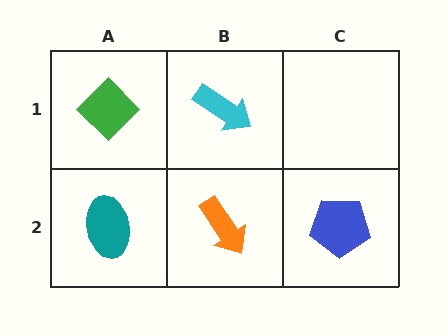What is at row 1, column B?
A cyan arrow.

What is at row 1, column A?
A green diamond.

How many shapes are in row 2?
3 shapes.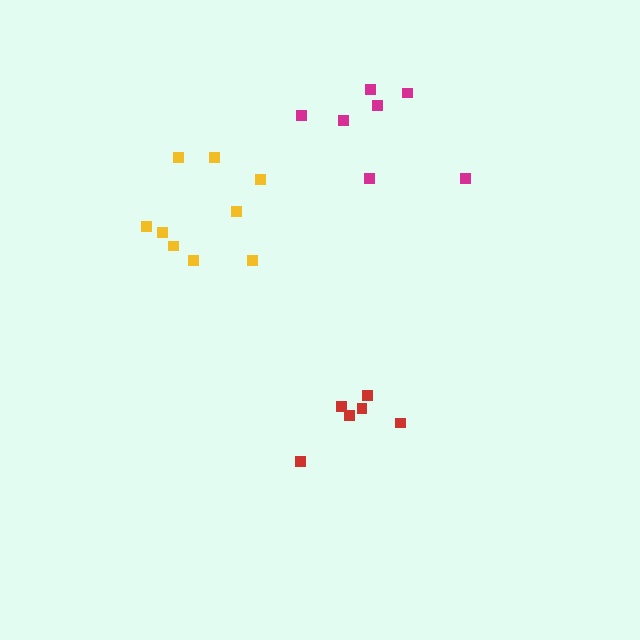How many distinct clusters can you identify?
There are 3 distinct clusters.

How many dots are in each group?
Group 1: 7 dots, Group 2: 6 dots, Group 3: 9 dots (22 total).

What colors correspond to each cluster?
The clusters are colored: magenta, red, yellow.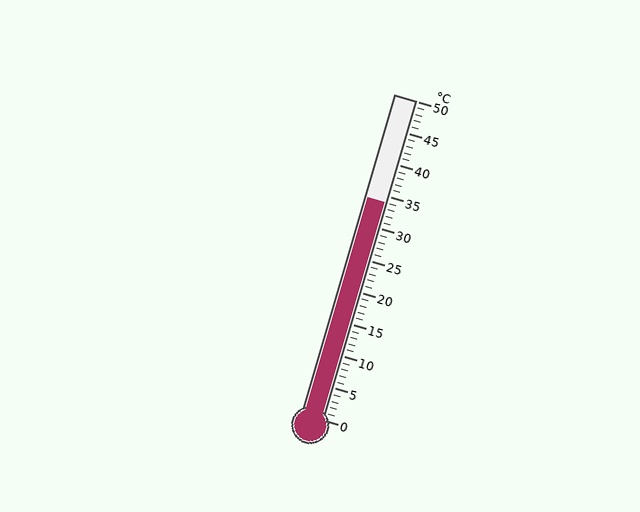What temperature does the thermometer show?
The thermometer shows approximately 34°C.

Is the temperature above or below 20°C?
The temperature is above 20°C.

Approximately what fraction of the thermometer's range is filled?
The thermometer is filled to approximately 70% of its range.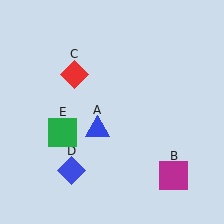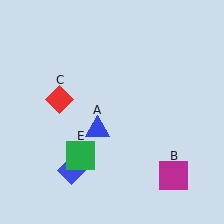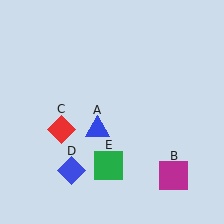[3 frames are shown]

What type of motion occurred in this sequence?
The red diamond (object C), green square (object E) rotated counterclockwise around the center of the scene.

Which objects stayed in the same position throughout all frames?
Blue triangle (object A) and magenta square (object B) and blue diamond (object D) remained stationary.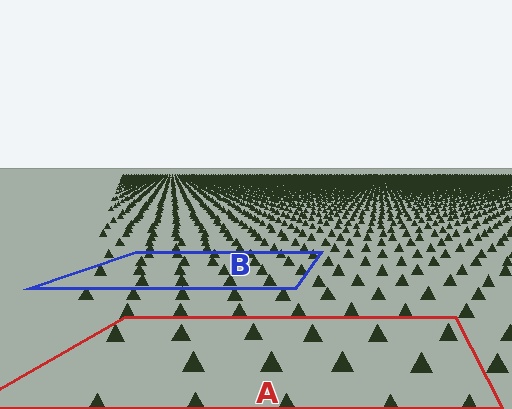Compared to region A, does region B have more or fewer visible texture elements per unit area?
Region B has more texture elements per unit area — they are packed more densely because it is farther away.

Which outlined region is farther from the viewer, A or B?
Region B is farther from the viewer — the texture elements inside it appear smaller and more densely packed.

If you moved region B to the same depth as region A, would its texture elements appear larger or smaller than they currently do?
They would appear larger. At a closer depth, the same texture elements are projected at a bigger on-screen size.